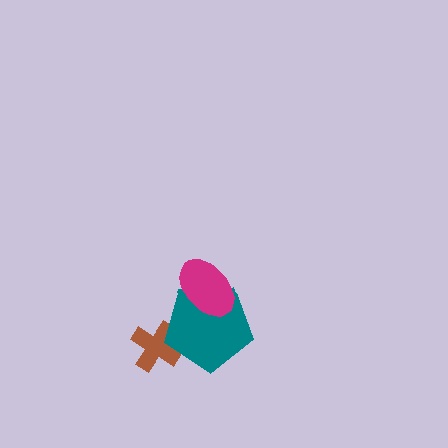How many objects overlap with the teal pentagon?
2 objects overlap with the teal pentagon.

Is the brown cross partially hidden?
Yes, it is partially covered by another shape.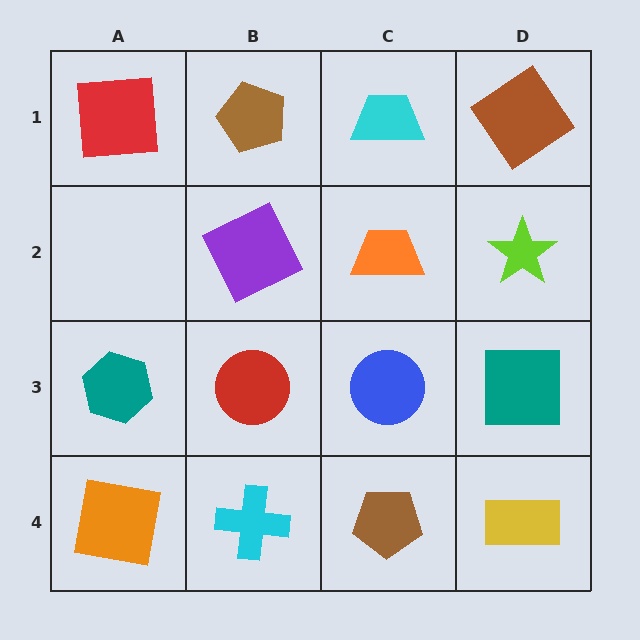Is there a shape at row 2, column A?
No, that cell is empty.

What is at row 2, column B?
A purple square.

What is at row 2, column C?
An orange trapezoid.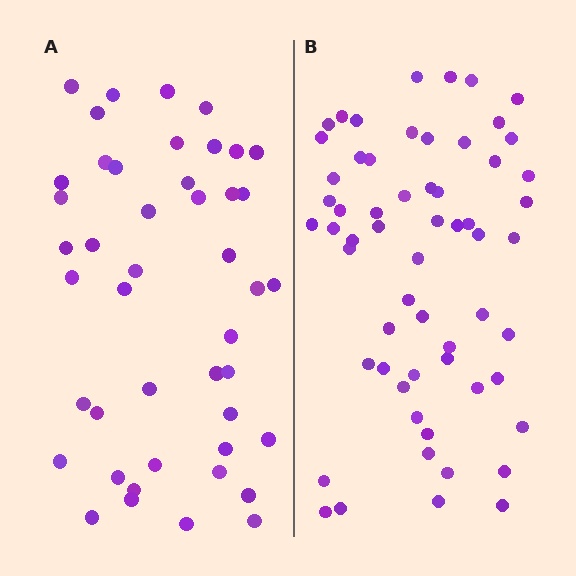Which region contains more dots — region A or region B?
Region B (the right region) has more dots.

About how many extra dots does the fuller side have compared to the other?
Region B has approximately 15 more dots than region A.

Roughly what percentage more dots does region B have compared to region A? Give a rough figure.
About 35% more.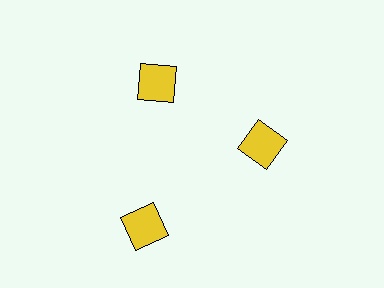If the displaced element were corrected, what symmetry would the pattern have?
It would have 3-fold rotational symmetry — the pattern would map onto itself every 120 degrees.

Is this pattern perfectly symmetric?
No. The 3 yellow squares are arranged in a ring, but one element near the 7 o'clock position is pushed outward from the center, breaking the 3-fold rotational symmetry.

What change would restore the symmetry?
The symmetry would be restored by moving it inward, back onto the ring so that all 3 squares sit at equal angles and equal distance from the center.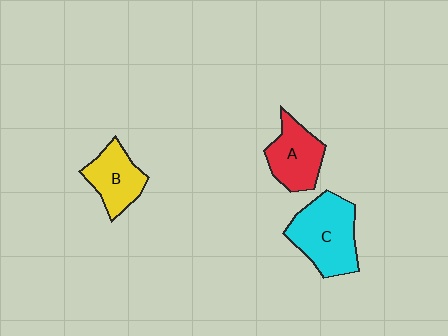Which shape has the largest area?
Shape C (cyan).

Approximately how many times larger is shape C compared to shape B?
Approximately 1.5 times.